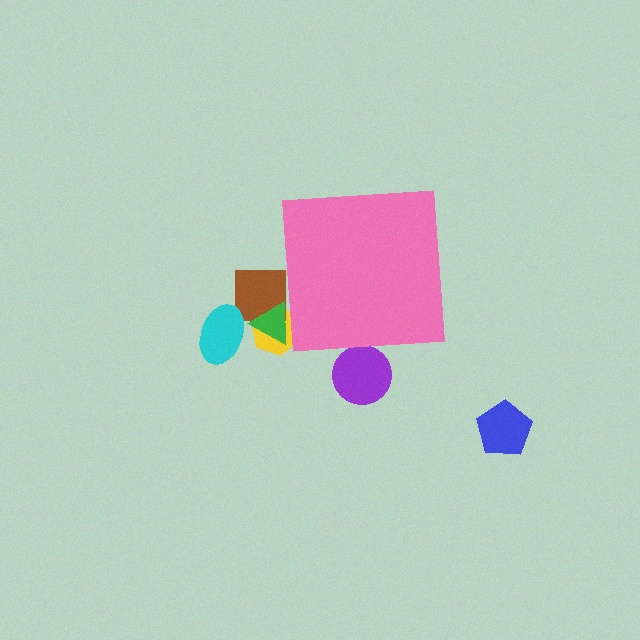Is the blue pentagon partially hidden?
No, the blue pentagon is fully visible.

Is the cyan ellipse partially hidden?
No, the cyan ellipse is fully visible.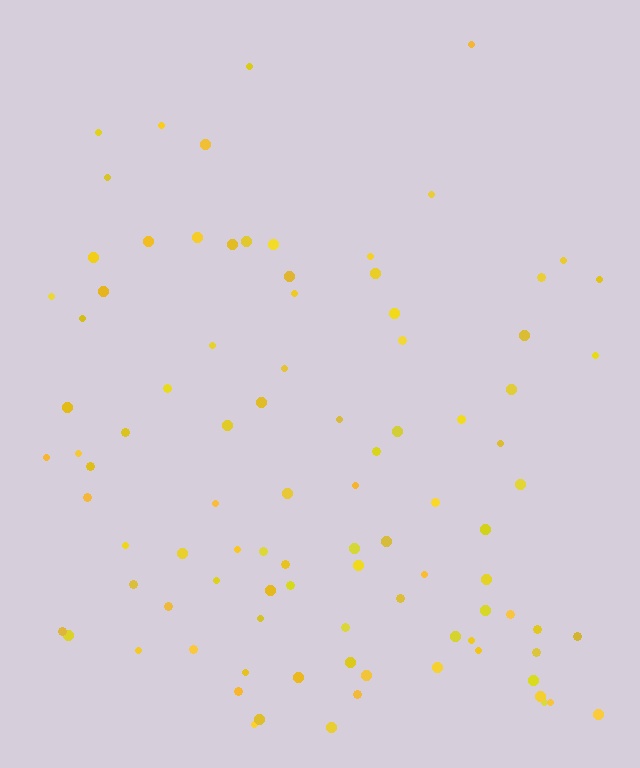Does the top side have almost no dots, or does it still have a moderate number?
Still a moderate number, just noticeably fewer than the bottom.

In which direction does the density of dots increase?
From top to bottom, with the bottom side densest.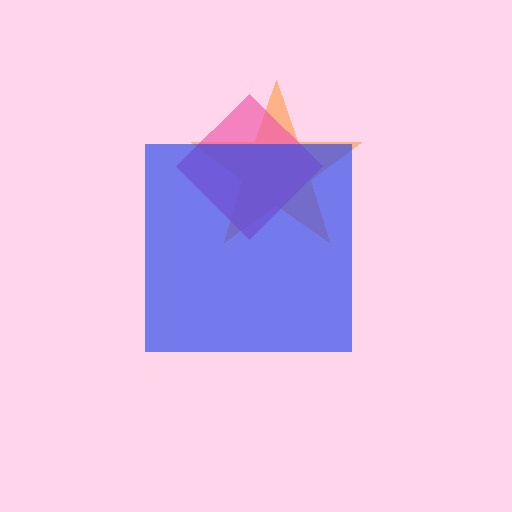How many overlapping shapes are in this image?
There are 3 overlapping shapes in the image.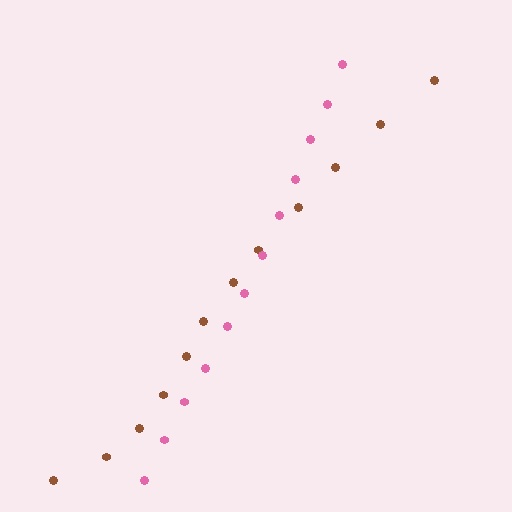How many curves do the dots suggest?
There are 2 distinct paths.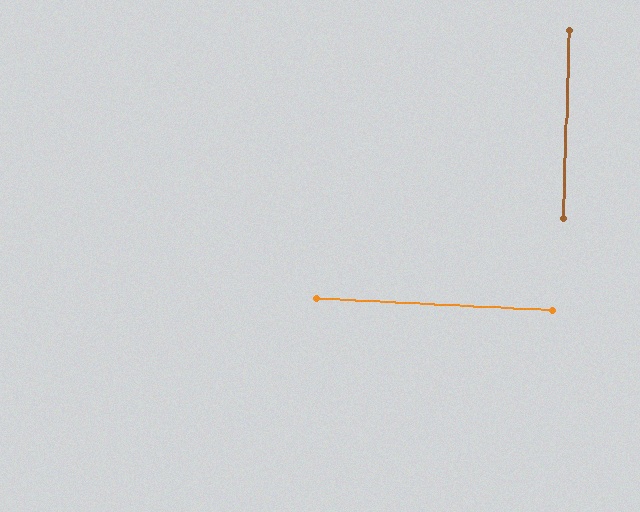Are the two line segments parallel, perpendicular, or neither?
Perpendicular — they meet at approximately 89°.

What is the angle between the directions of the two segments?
Approximately 89 degrees.